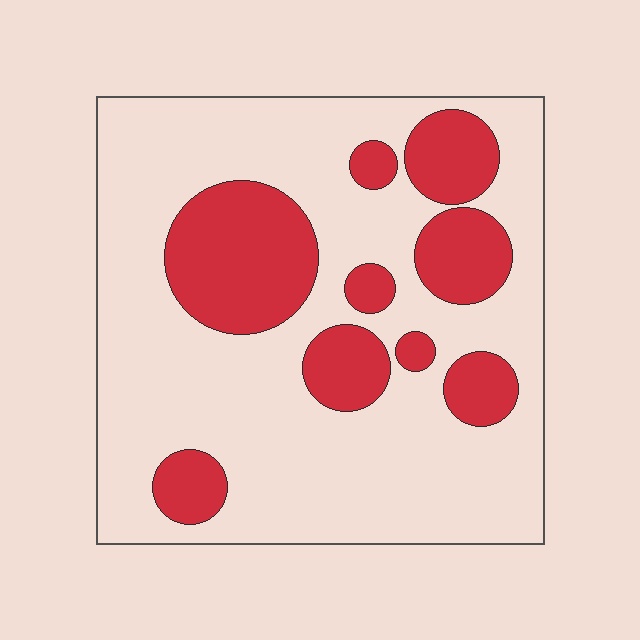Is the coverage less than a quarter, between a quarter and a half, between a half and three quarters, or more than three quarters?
Between a quarter and a half.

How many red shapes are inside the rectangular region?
9.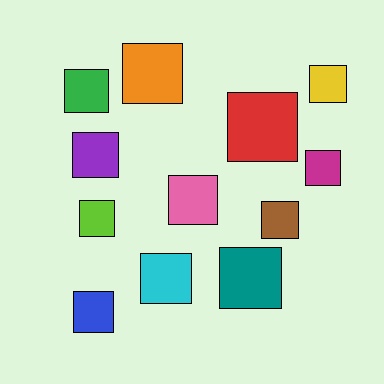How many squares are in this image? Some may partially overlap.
There are 12 squares.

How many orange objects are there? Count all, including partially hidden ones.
There is 1 orange object.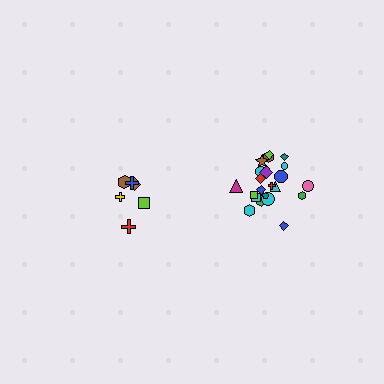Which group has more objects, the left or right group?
The right group.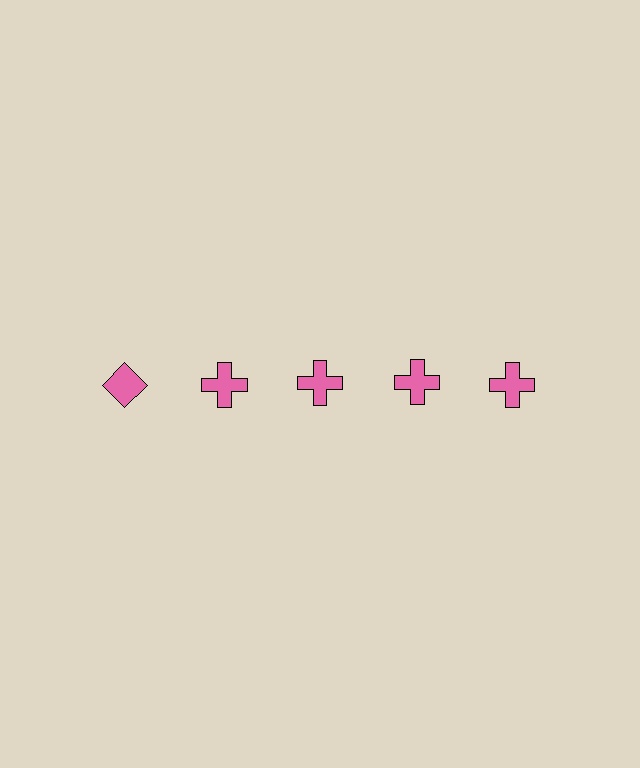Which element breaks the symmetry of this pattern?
The pink diamond in the top row, leftmost column breaks the symmetry. All other shapes are pink crosses.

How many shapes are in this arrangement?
There are 5 shapes arranged in a grid pattern.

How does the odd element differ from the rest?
It has a different shape: diamond instead of cross.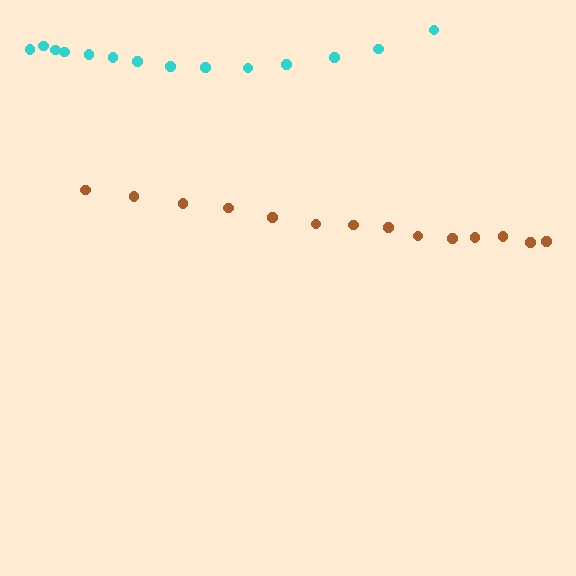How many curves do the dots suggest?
There are 2 distinct paths.